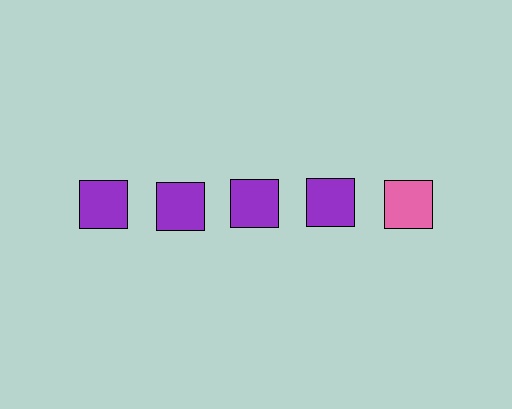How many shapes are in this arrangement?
There are 5 shapes arranged in a grid pattern.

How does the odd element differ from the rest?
It has a different color: pink instead of purple.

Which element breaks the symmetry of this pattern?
The pink square in the top row, rightmost column breaks the symmetry. All other shapes are purple squares.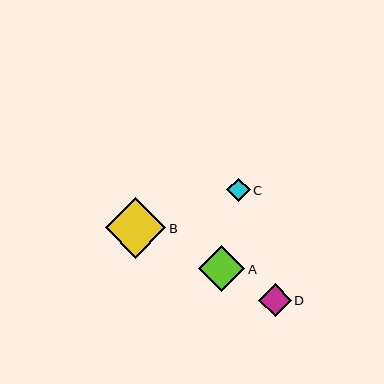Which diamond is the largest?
Diamond B is the largest with a size of approximately 61 pixels.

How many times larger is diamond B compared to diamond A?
Diamond B is approximately 1.3 times the size of diamond A.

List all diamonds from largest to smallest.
From largest to smallest: B, A, D, C.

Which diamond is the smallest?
Diamond C is the smallest with a size of approximately 23 pixels.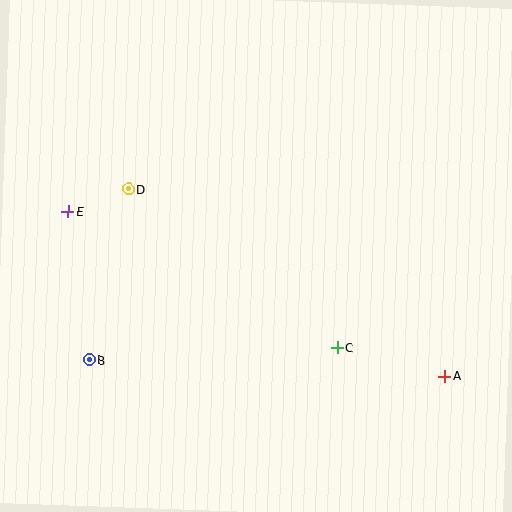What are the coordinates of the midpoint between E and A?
The midpoint between E and A is at (256, 294).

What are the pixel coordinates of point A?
Point A is at (444, 376).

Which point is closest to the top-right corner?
Point A is closest to the top-right corner.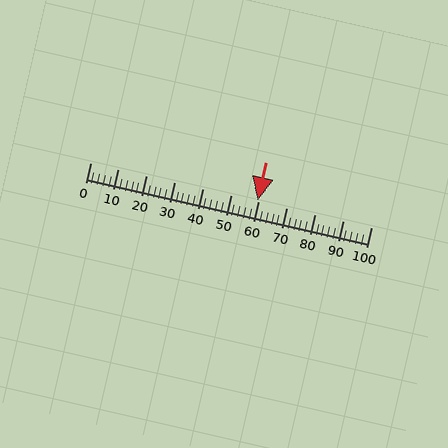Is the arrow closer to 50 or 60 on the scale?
The arrow is closer to 60.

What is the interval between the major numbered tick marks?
The major tick marks are spaced 10 units apart.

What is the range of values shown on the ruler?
The ruler shows values from 0 to 100.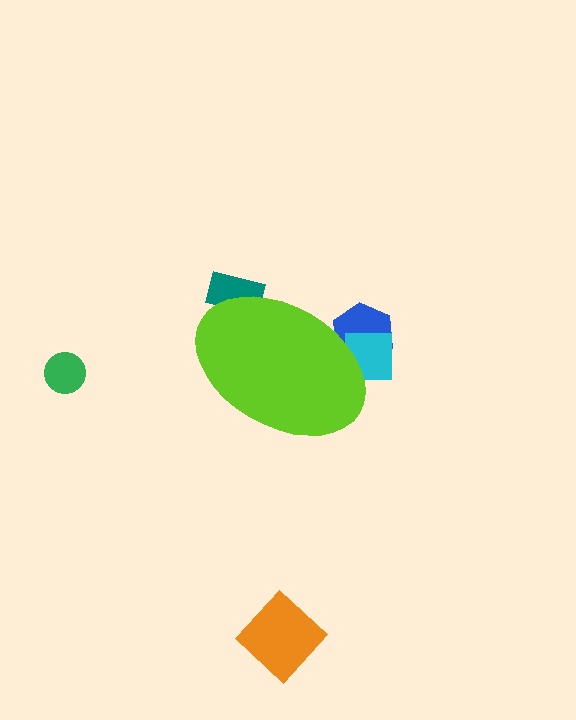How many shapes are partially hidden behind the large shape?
4 shapes are partially hidden.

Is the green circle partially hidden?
No, the green circle is fully visible.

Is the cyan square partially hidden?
Yes, the cyan square is partially hidden behind the lime ellipse.